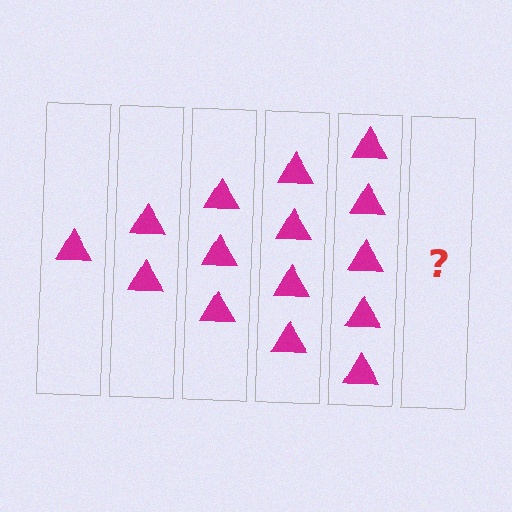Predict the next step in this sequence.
The next step is 6 triangles.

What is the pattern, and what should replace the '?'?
The pattern is that each step adds one more triangle. The '?' should be 6 triangles.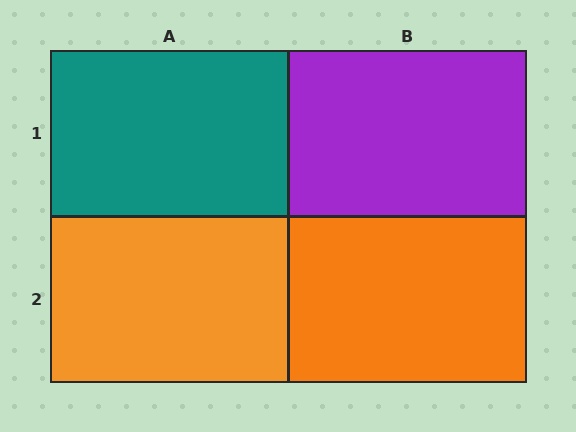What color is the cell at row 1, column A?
Teal.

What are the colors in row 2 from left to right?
Orange, orange.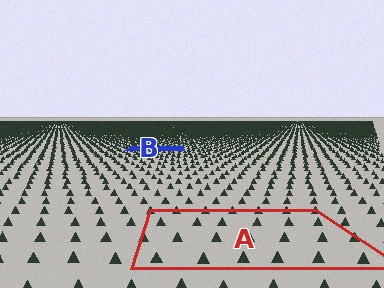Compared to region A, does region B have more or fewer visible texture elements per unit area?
Region B has more texture elements per unit area — they are packed more densely because it is farther away.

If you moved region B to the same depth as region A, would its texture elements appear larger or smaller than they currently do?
They would appear larger. At a closer depth, the same texture elements are projected at a bigger on-screen size.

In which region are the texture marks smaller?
The texture marks are smaller in region B, because it is farther away.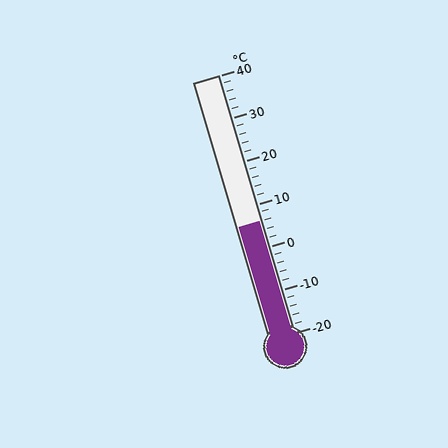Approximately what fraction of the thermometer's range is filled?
The thermometer is filled to approximately 45% of its range.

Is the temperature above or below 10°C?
The temperature is below 10°C.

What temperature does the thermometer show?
The thermometer shows approximately 6°C.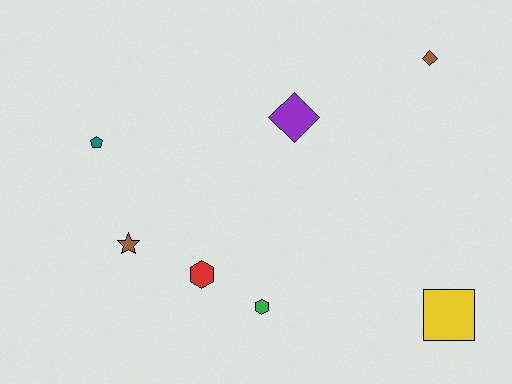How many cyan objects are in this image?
There are no cyan objects.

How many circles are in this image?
There are no circles.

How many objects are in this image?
There are 7 objects.